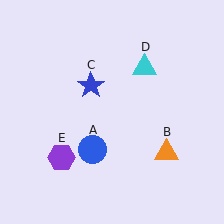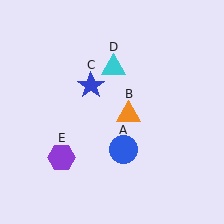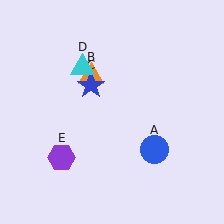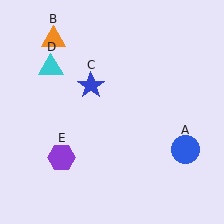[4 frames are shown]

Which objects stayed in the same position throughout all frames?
Blue star (object C) and purple hexagon (object E) remained stationary.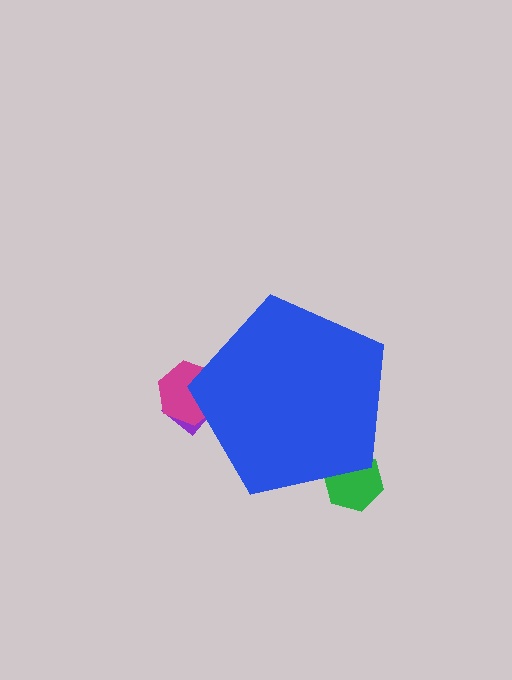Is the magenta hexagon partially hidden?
Yes, the magenta hexagon is partially hidden behind the blue pentagon.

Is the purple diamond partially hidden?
Yes, the purple diamond is partially hidden behind the blue pentagon.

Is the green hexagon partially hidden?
Yes, the green hexagon is partially hidden behind the blue pentagon.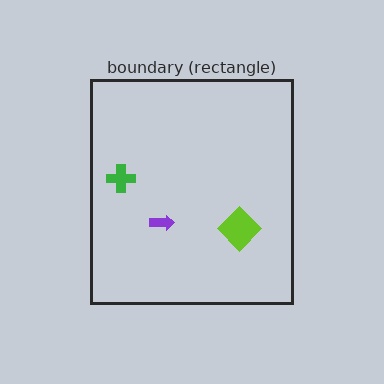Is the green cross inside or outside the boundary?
Inside.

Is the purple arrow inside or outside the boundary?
Inside.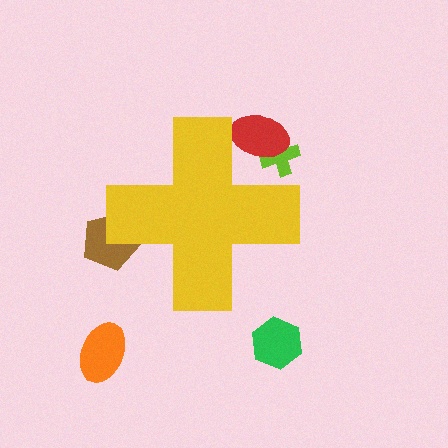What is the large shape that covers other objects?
A yellow cross.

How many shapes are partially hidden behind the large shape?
3 shapes are partially hidden.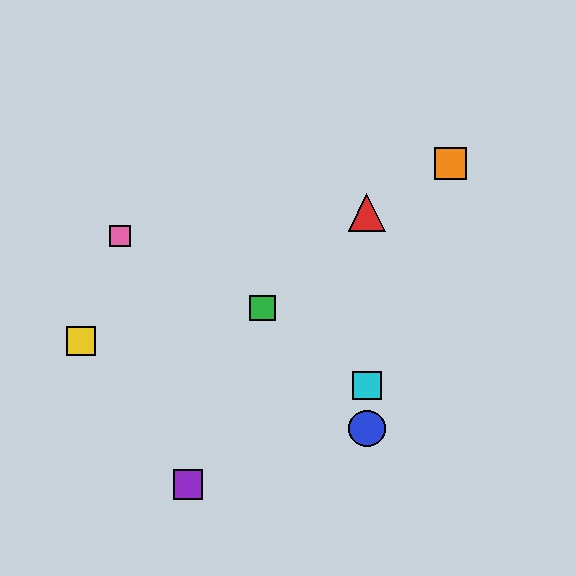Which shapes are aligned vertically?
The red triangle, the blue circle, the cyan square are aligned vertically.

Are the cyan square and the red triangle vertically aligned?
Yes, both are at x≈367.